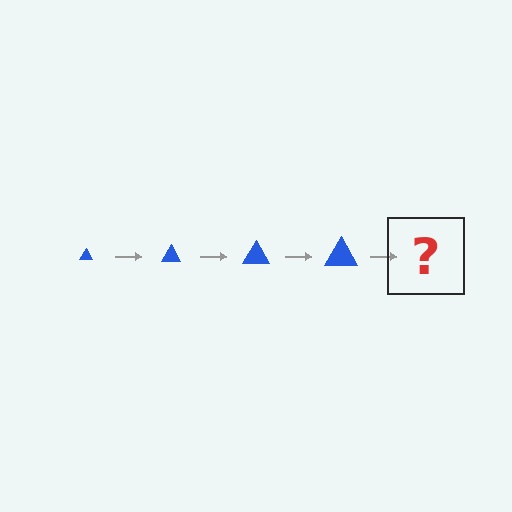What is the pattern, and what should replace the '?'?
The pattern is that the triangle gets progressively larger each step. The '?' should be a blue triangle, larger than the previous one.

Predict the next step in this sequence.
The next step is a blue triangle, larger than the previous one.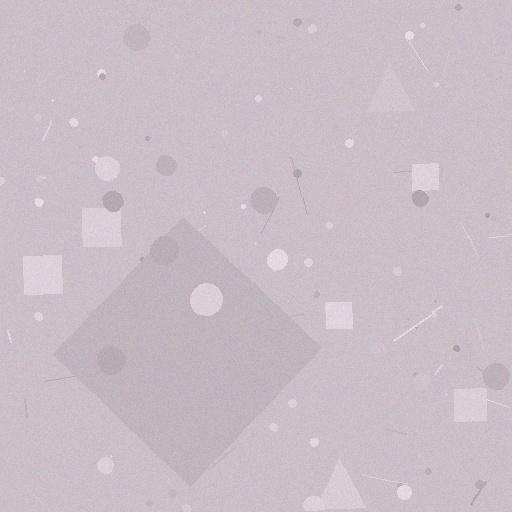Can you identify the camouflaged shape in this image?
The camouflaged shape is a diamond.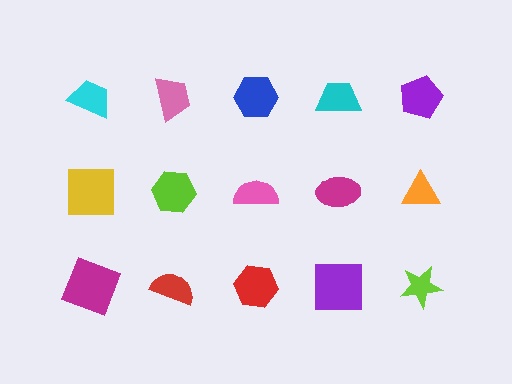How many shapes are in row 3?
5 shapes.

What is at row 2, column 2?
A lime hexagon.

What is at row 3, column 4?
A purple square.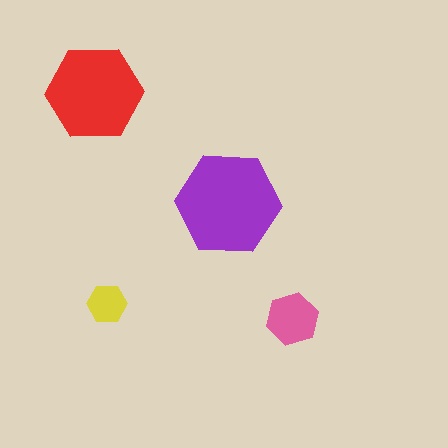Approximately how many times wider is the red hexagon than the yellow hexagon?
About 2.5 times wider.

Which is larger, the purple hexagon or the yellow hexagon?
The purple one.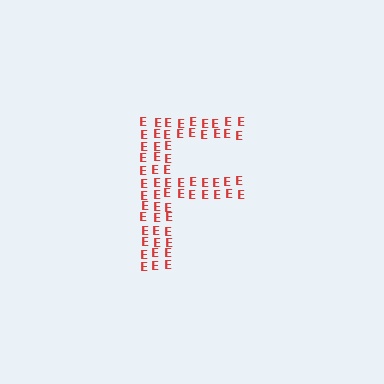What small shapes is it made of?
It is made of small letter E's.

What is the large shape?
The large shape is the letter F.